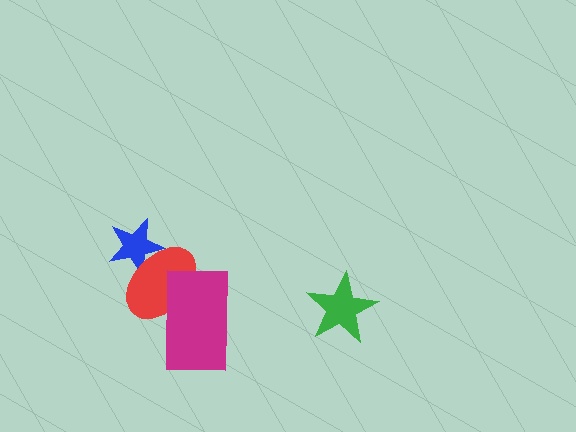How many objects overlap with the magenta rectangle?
1 object overlaps with the magenta rectangle.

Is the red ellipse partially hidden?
Yes, it is partially covered by another shape.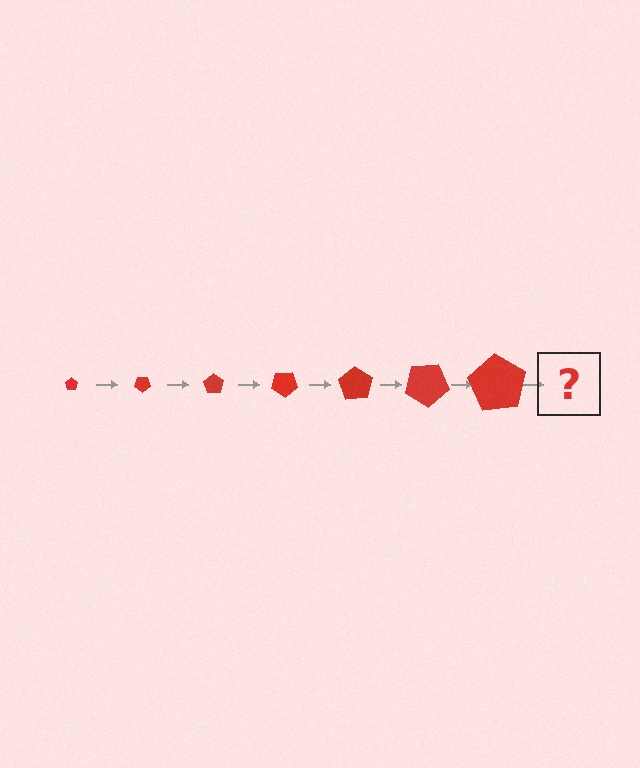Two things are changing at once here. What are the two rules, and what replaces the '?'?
The two rules are that the pentagon grows larger each step and it rotates 35 degrees each step. The '?' should be a pentagon, larger than the previous one and rotated 245 degrees from the start.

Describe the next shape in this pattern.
It should be a pentagon, larger than the previous one and rotated 245 degrees from the start.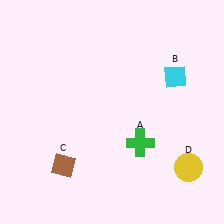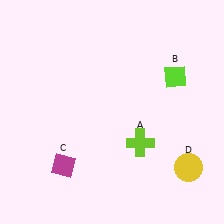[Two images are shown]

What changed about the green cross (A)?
In Image 1, A is green. In Image 2, it changed to lime.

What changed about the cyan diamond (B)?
In Image 1, B is cyan. In Image 2, it changed to lime.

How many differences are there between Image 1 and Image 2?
There are 3 differences between the two images.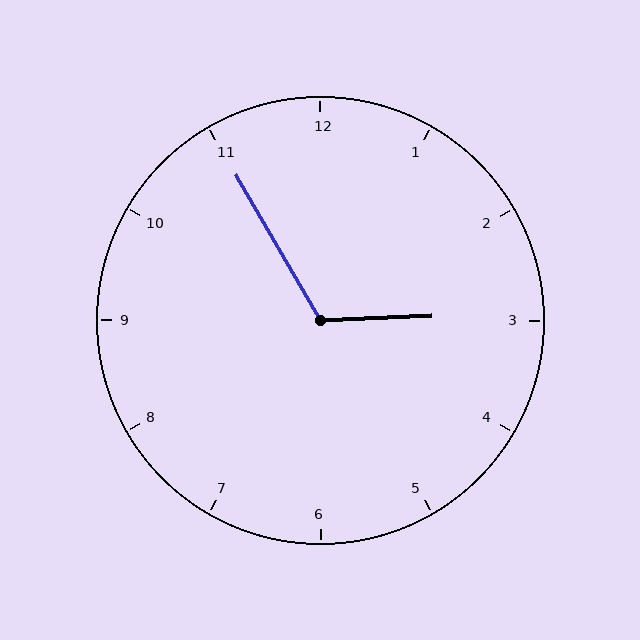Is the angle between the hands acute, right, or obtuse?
It is obtuse.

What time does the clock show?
2:55.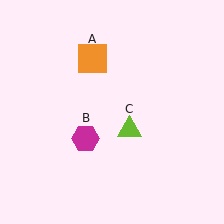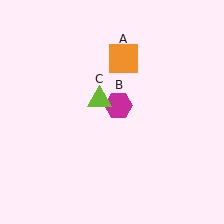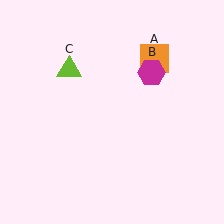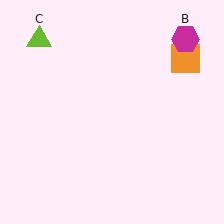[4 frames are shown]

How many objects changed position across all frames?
3 objects changed position: orange square (object A), magenta hexagon (object B), lime triangle (object C).